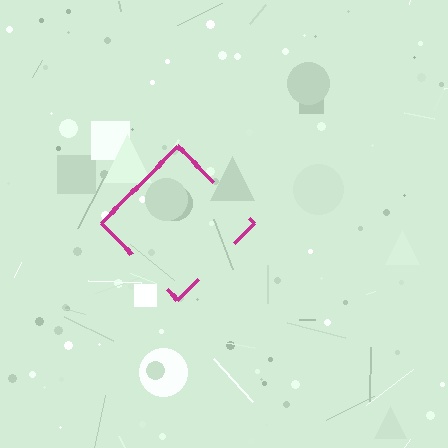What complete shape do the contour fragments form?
The contour fragments form a diamond.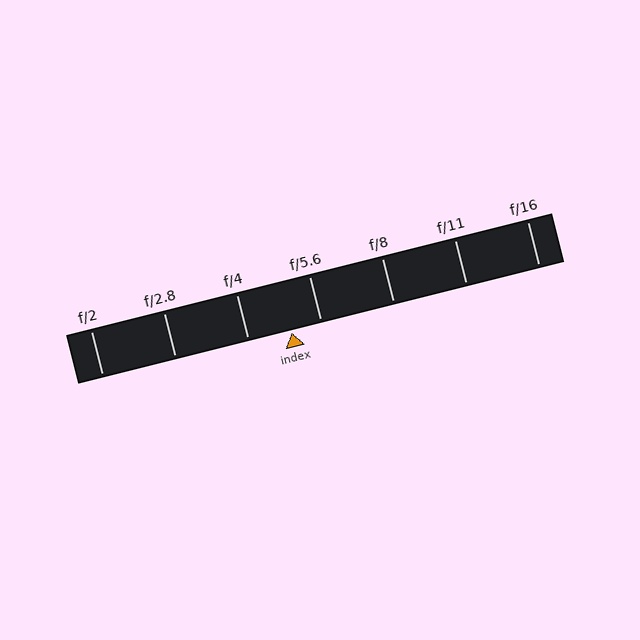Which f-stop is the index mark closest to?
The index mark is closest to f/5.6.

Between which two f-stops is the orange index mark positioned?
The index mark is between f/4 and f/5.6.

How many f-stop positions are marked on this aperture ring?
There are 7 f-stop positions marked.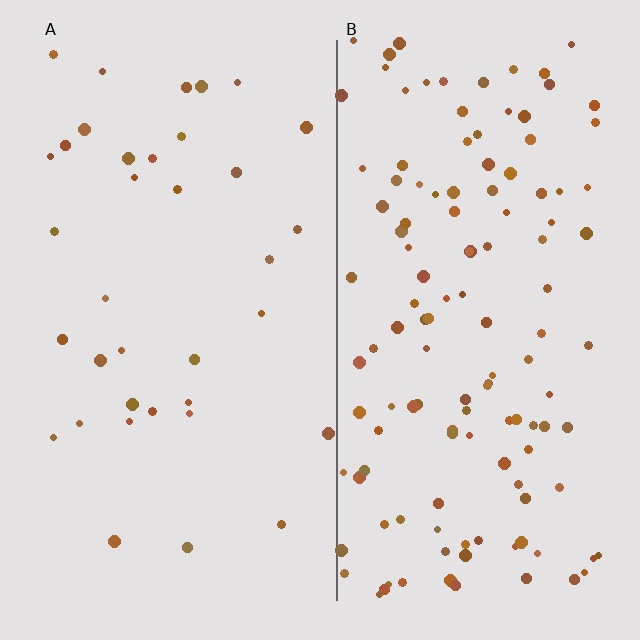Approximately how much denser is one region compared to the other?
Approximately 3.7× — region B over region A.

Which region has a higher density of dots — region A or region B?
B (the right).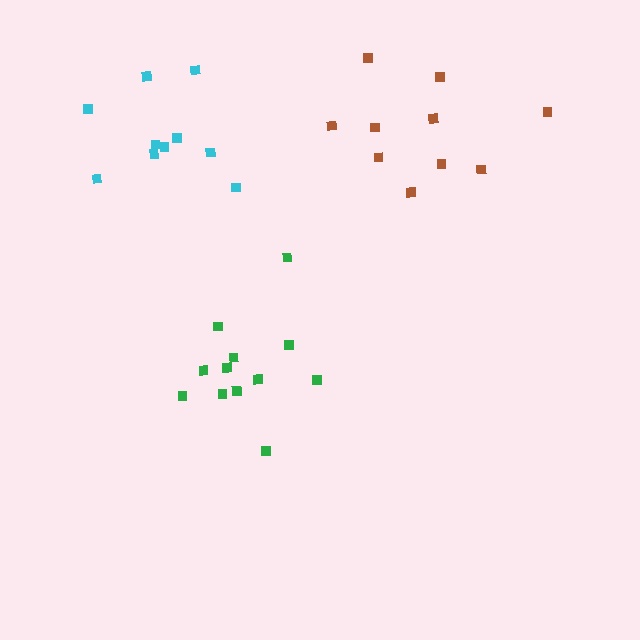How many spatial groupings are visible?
There are 3 spatial groupings.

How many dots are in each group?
Group 1: 12 dots, Group 2: 10 dots, Group 3: 10 dots (32 total).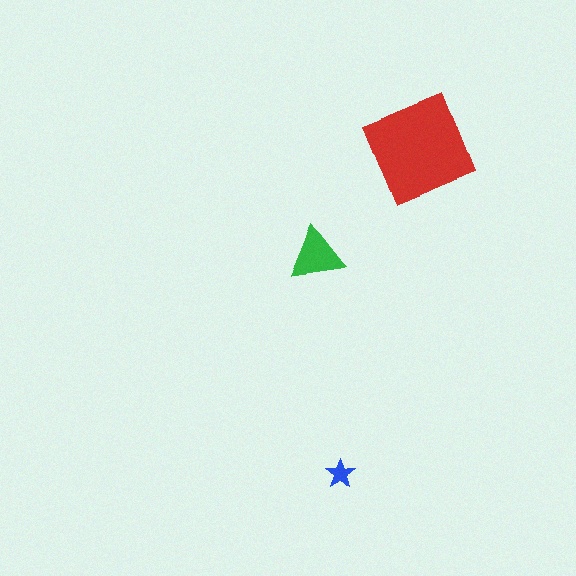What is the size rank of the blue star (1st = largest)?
3rd.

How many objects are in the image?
There are 3 objects in the image.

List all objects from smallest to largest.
The blue star, the green triangle, the red diamond.